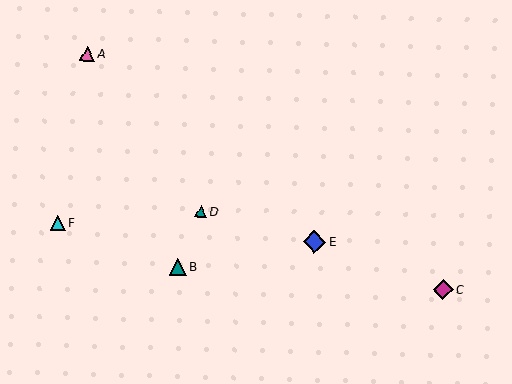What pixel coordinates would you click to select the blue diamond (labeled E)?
Click at (314, 242) to select the blue diamond E.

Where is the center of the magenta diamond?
The center of the magenta diamond is at (443, 289).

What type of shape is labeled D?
Shape D is a teal triangle.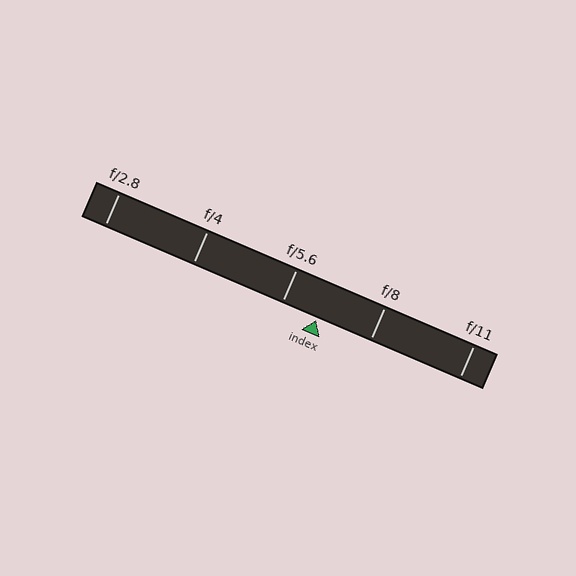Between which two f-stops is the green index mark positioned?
The index mark is between f/5.6 and f/8.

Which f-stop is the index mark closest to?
The index mark is closest to f/5.6.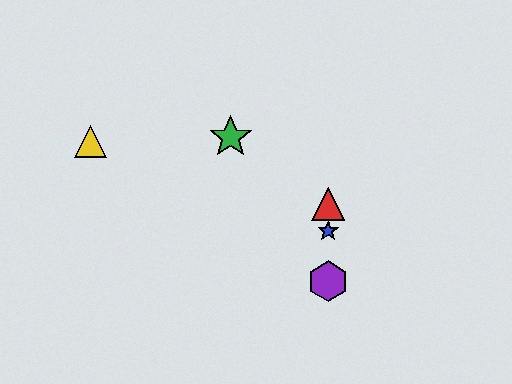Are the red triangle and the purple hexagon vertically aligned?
Yes, both are at x≈328.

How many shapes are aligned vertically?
3 shapes (the red triangle, the blue star, the purple hexagon) are aligned vertically.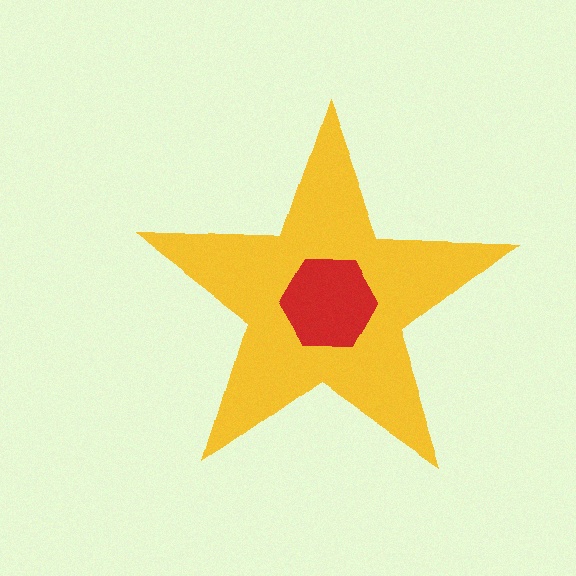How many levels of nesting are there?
2.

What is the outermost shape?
The yellow star.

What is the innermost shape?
The red hexagon.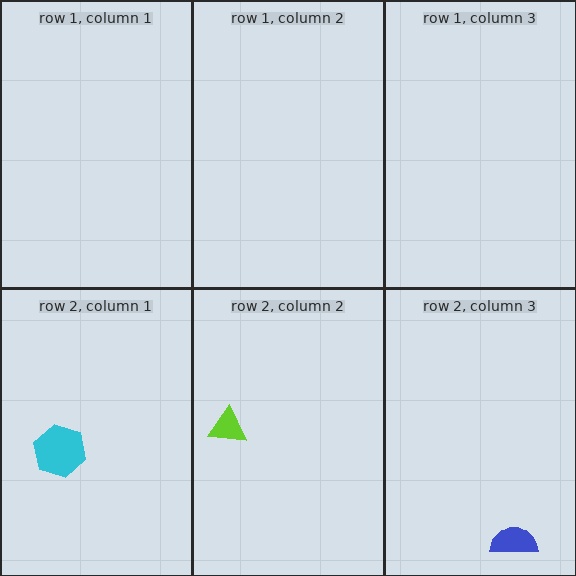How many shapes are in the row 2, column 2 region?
1.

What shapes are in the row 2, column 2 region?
The lime triangle.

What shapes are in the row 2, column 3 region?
The blue semicircle.